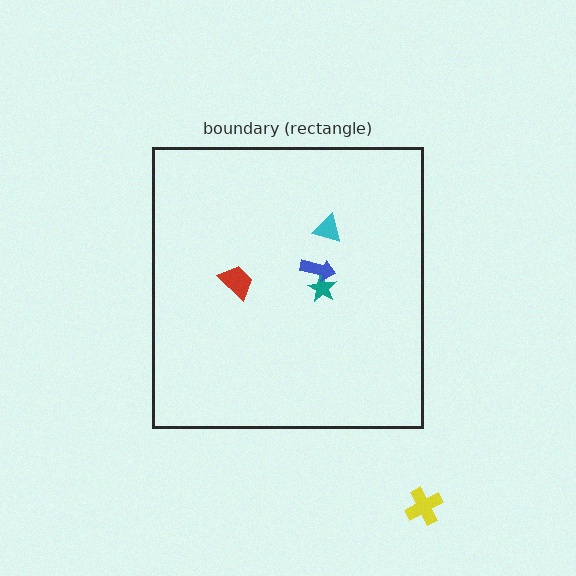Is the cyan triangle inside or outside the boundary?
Inside.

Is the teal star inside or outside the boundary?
Inside.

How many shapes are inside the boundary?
4 inside, 1 outside.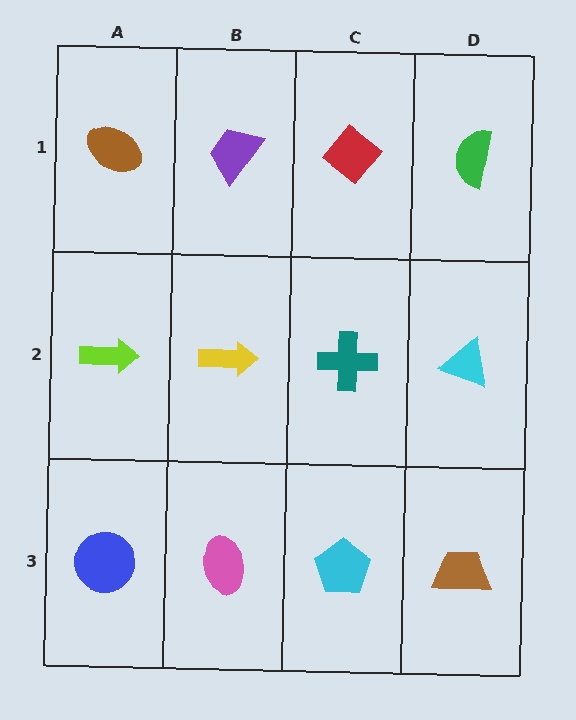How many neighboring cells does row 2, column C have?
4.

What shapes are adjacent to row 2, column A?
A brown ellipse (row 1, column A), a blue circle (row 3, column A), a yellow arrow (row 2, column B).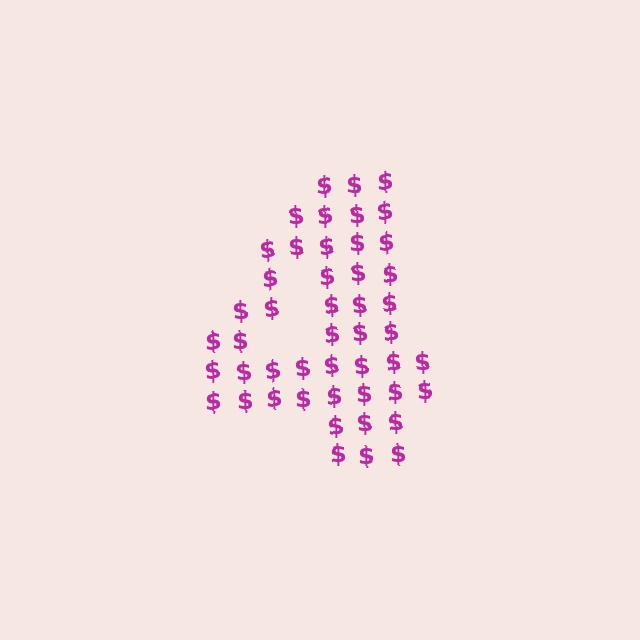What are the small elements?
The small elements are dollar signs.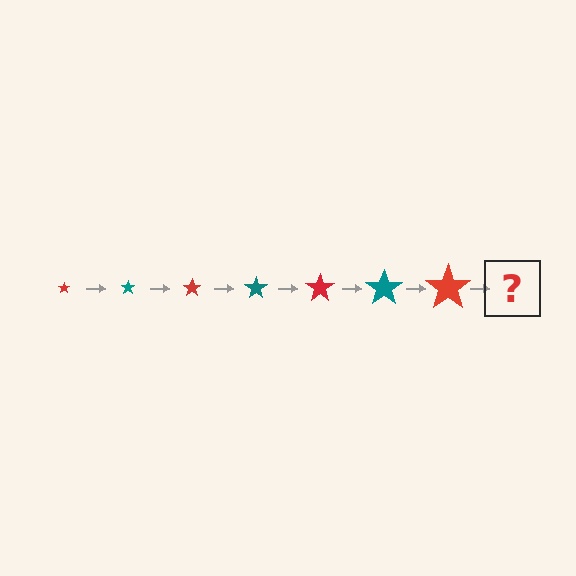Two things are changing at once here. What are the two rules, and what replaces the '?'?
The two rules are that the star grows larger each step and the color cycles through red and teal. The '?' should be a teal star, larger than the previous one.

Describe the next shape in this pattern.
It should be a teal star, larger than the previous one.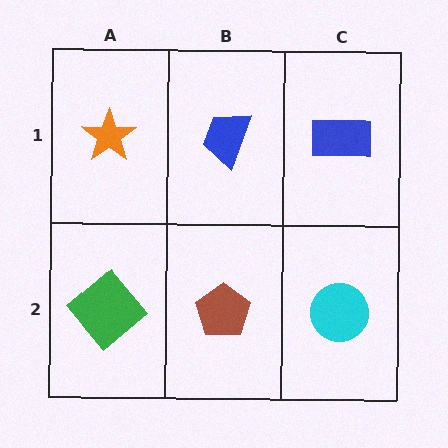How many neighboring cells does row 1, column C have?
2.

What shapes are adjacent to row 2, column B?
A blue trapezoid (row 1, column B), a green diamond (row 2, column A), a cyan circle (row 2, column C).